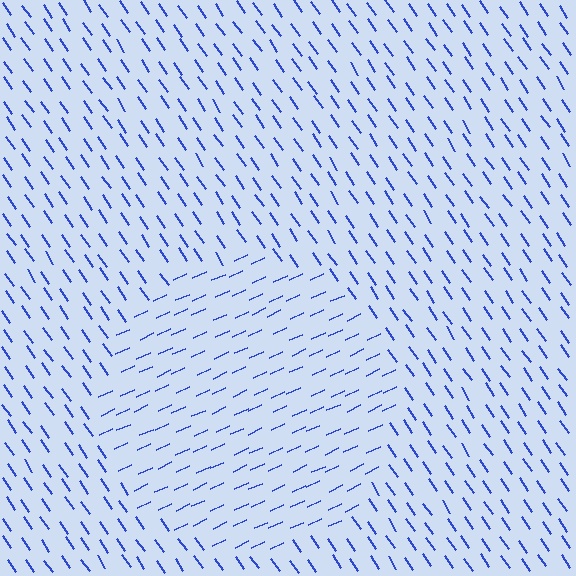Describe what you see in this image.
The image is filled with small blue line segments. A circle region in the image has lines oriented differently from the surrounding lines, creating a visible texture boundary.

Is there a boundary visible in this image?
Yes, there is a texture boundary formed by a change in line orientation.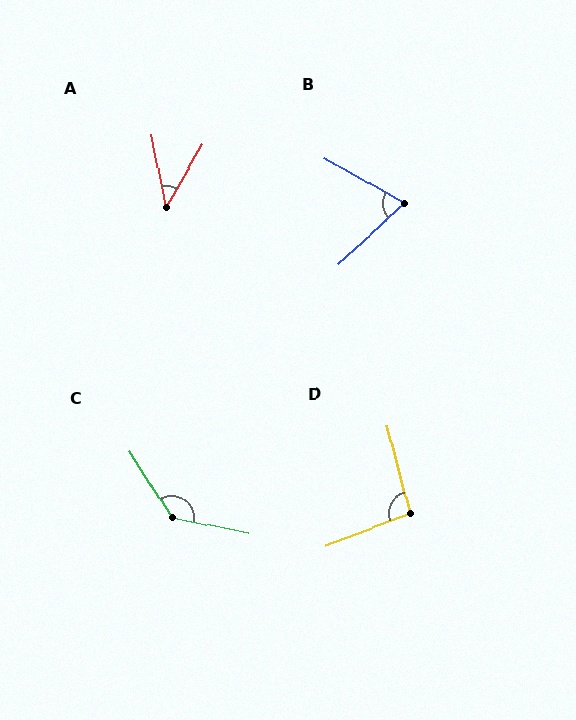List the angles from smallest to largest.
A (41°), B (72°), D (97°), C (135°).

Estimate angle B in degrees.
Approximately 72 degrees.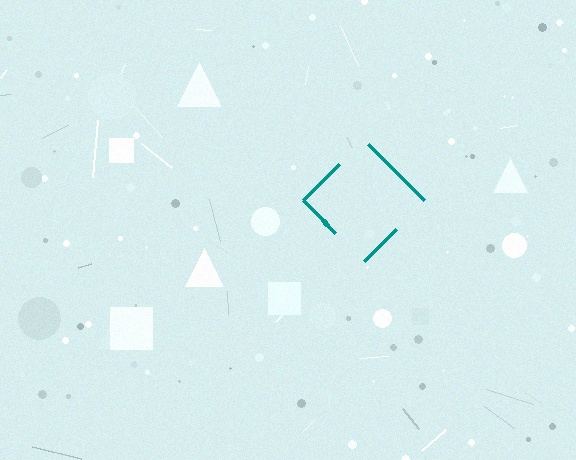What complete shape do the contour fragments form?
The contour fragments form a diamond.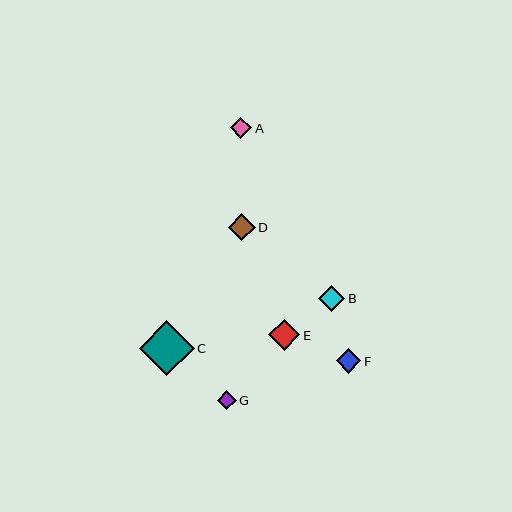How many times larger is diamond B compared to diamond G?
Diamond B is approximately 1.3 times the size of diamond G.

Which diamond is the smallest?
Diamond G is the smallest with a size of approximately 19 pixels.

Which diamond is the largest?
Diamond C is the largest with a size of approximately 55 pixels.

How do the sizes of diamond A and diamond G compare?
Diamond A and diamond G are approximately the same size.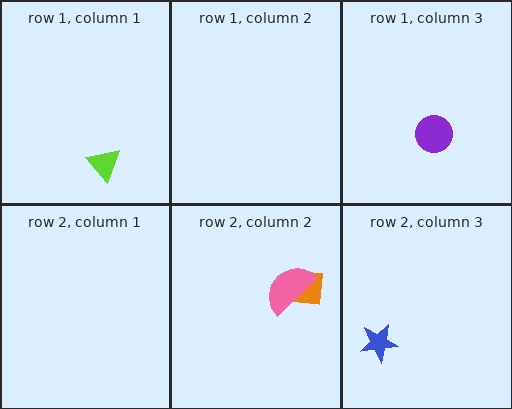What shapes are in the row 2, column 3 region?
The blue star.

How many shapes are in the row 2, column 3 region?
1.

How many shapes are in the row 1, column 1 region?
1.